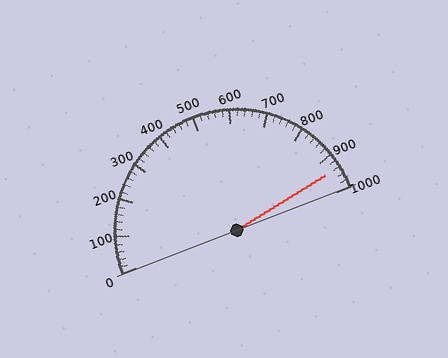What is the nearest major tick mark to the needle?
The nearest major tick mark is 900.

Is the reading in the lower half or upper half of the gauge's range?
The reading is in the upper half of the range (0 to 1000).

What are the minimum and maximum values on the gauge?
The gauge ranges from 0 to 1000.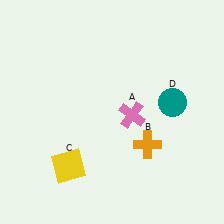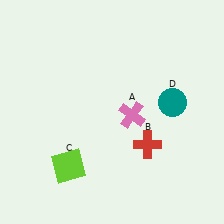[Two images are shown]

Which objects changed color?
B changed from orange to red. C changed from yellow to lime.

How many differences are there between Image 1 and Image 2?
There are 2 differences between the two images.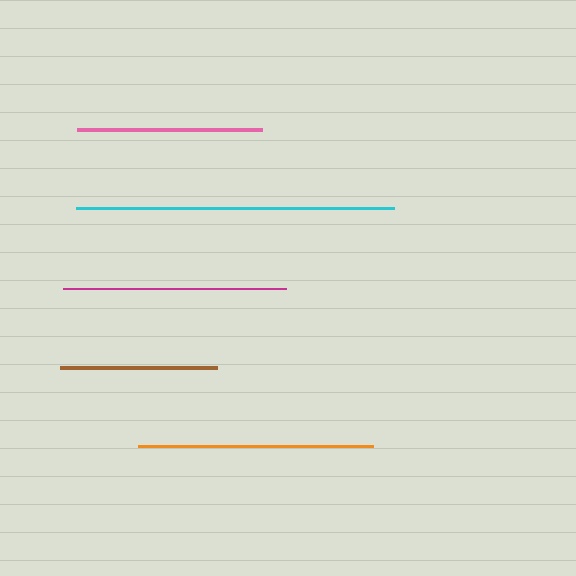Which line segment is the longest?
The cyan line is the longest at approximately 318 pixels.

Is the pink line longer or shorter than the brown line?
The pink line is longer than the brown line.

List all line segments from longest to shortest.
From longest to shortest: cyan, orange, magenta, pink, brown.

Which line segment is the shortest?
The brown line is the shortest at approximately 156 pixels.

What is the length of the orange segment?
The orange segment is approximately 235 pixels long.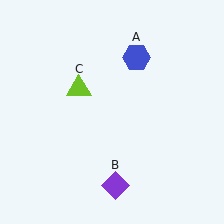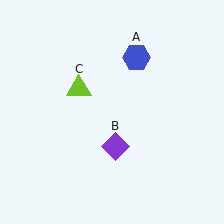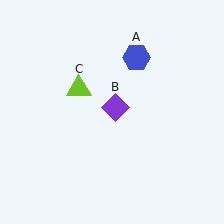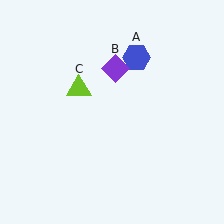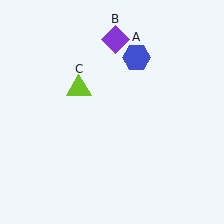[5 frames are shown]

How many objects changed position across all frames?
1 object changed position: purple diamond (object B).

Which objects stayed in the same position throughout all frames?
Blue hexagon (object A) and lime triangle (object C) remained stationary.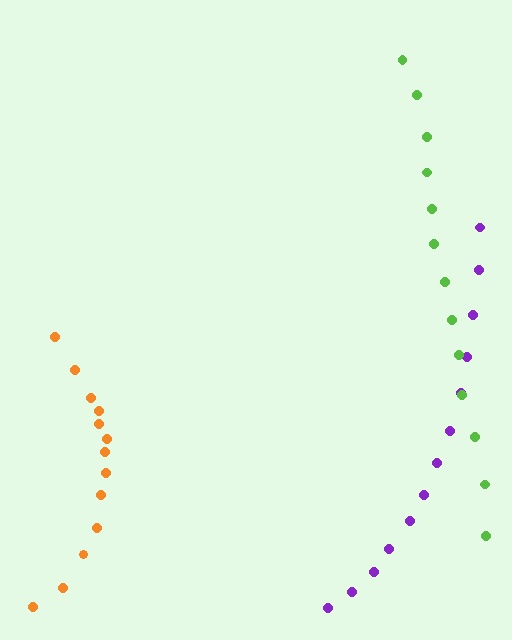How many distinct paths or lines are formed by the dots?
There are 3 distinct paths.